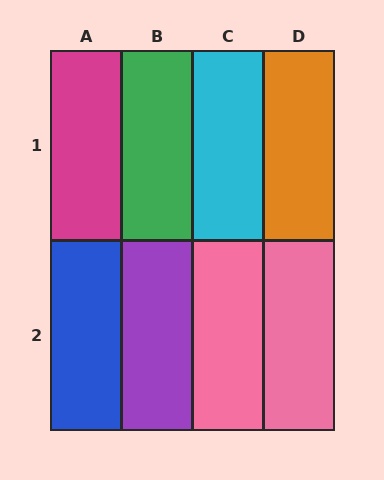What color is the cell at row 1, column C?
Cyan.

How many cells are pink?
2 cells are pink.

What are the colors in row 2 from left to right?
Blue, purple, pink, pink.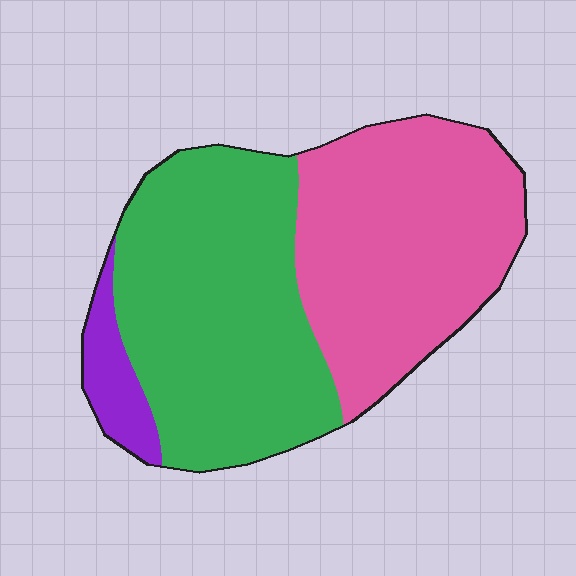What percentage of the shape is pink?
Pink takes up about two fifths (2/5) of the shape.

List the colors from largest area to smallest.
From largest to smallest: green, pink, purple.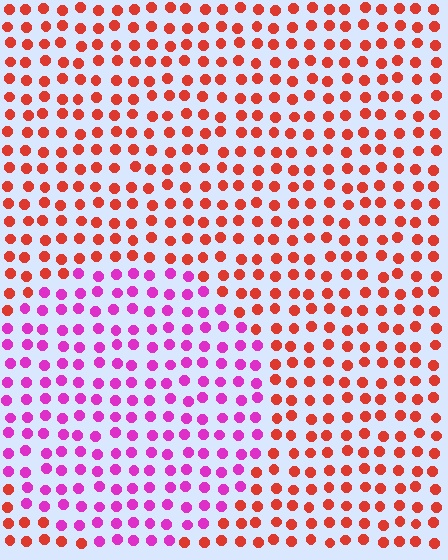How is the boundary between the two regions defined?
The boundary is defined purely by a slight shift in hue (about 56 degrees). Spacing, size, and orientation are identical on both sides.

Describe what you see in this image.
The image is filled with small red elements in a uniform arrangement. A circle-shaped region is visible where the elements are tinted to a slightly different hue, forming a subtle color boundary.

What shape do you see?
I see a circle.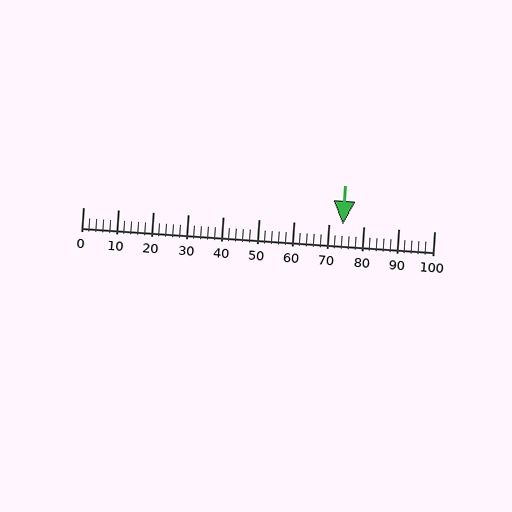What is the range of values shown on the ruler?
The ruler shows values from 0 to 100.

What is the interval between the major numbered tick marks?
The major tick marks are spaced 10 units apart.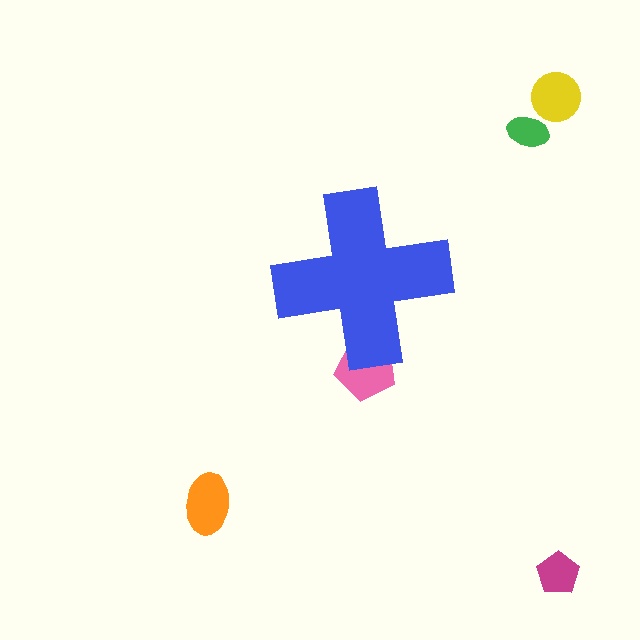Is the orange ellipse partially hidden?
No, the orange ellipse is fully visible.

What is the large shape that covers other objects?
A blue cross.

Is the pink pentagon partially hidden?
Yes, the pink pentagon is partially hidden behind the blue cross.